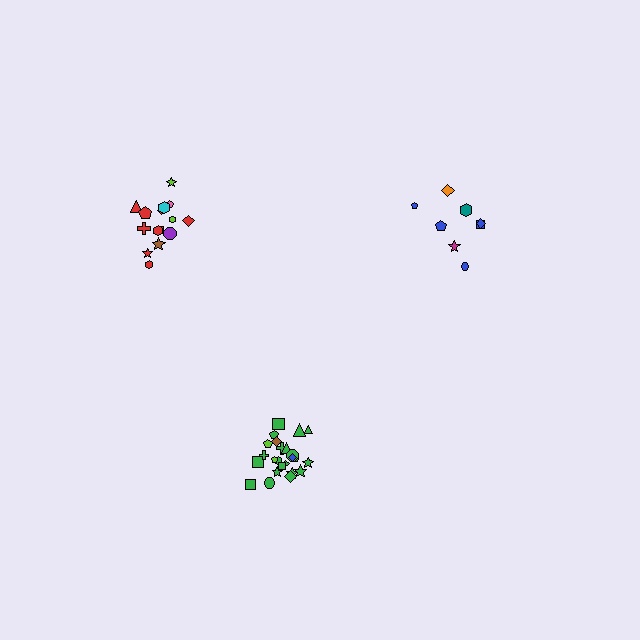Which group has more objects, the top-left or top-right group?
The top-left group.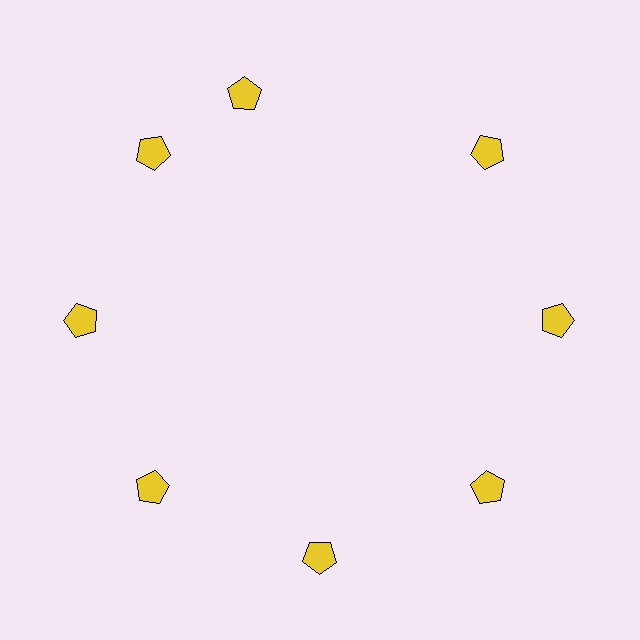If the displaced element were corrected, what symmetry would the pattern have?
It would have 8-fold rotational symmetry — the pattern would map onto itself every 45 degrees.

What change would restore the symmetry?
The symmetry would be restored by rotating it back into even spacing with its neighbors so that all 8 pentagons sit at equal angles and equal distance from the center.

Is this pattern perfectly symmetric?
No. The 8 yellow pentagons are arranged in a ring, but one element near the 12 o'clock position is rotated out of alignment along the ring, breaking the 8-fold rotational symmetry.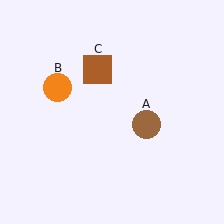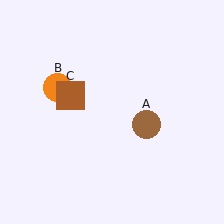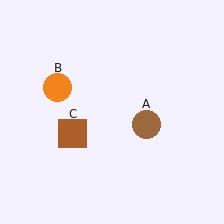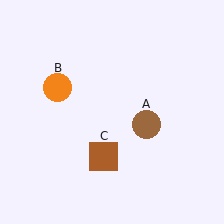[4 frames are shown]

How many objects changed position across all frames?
1 object changed position: brown square (object C).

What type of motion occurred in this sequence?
The brown square (object C) rotated counterclockwise around the center of the scene.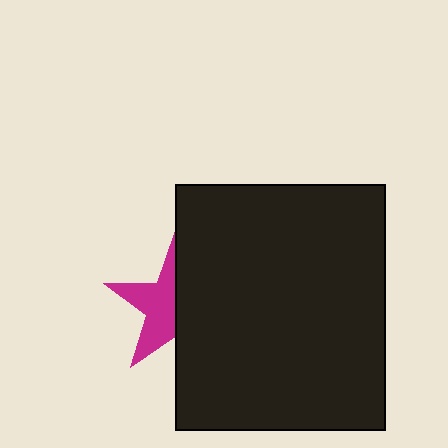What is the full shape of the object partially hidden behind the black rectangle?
The partially hidden object is a magenta star.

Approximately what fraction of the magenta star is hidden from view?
Roughly 49% of the magenta star is hidden behind the black rectangle.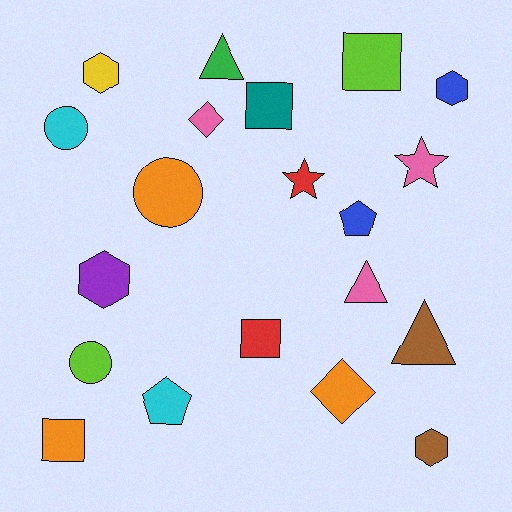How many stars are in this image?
There are 2 stars.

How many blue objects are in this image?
There are 2 blue objects.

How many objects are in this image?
There are 20 objects.